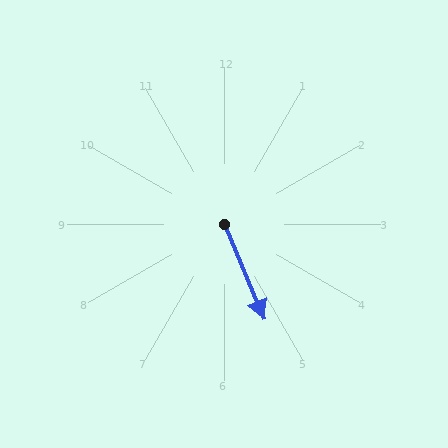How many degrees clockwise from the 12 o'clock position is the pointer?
Approximately 157 degrees.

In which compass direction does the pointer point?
Southeast.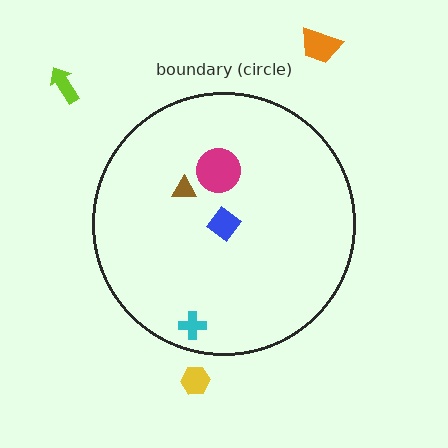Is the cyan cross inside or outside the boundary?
Inside.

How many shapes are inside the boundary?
4 inside, 3 outside.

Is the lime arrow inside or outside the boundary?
Outside.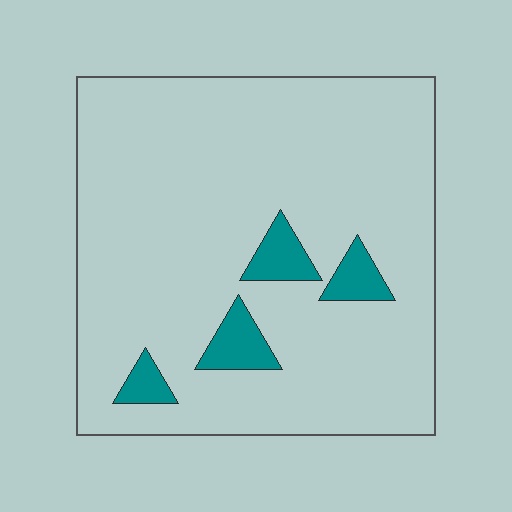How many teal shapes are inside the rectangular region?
4.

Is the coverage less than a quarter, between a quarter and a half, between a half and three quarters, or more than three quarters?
Less than a quarter.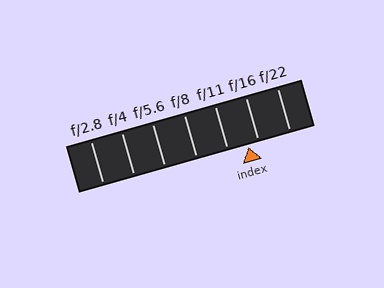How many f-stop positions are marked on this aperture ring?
There are 7 f-stop positions marked.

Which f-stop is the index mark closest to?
The index mark is closest to f/16.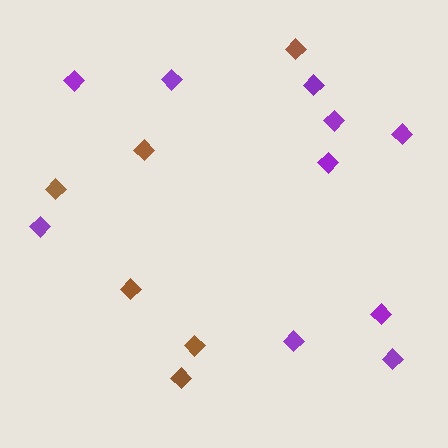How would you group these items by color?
There are 2 groups: one group of purple diamonds (10) and one group of brown diamonds (6).